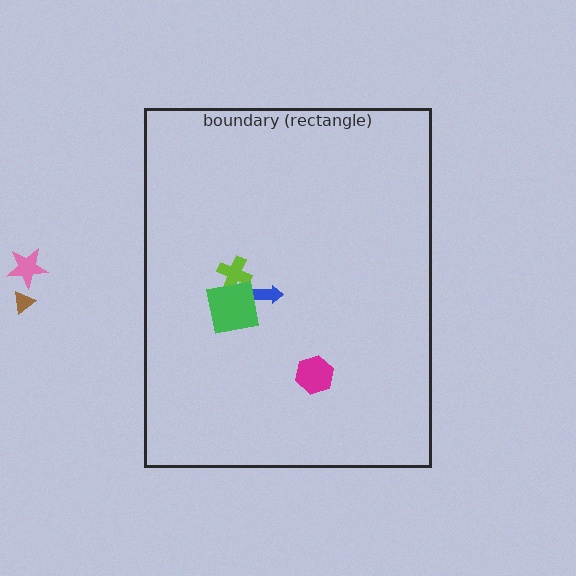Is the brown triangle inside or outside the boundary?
Outside.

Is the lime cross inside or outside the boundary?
Inside.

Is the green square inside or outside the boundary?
Inside.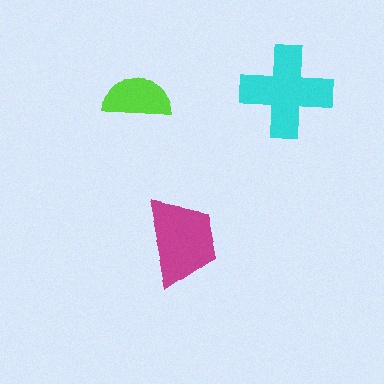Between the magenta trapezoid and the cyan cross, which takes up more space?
The cyan cross.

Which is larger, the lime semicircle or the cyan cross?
The cyan cross.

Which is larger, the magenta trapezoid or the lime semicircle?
The magenta trapezoid.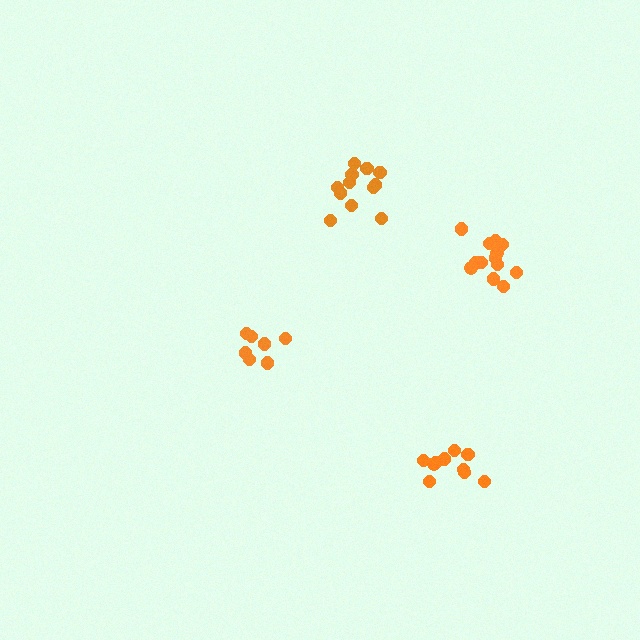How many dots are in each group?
Group 1: 13 dots, Group 2: 10 dots, Group 3: 12 dots, Group 4: 7 dots (42 total).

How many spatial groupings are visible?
There are 4 spatial groupings.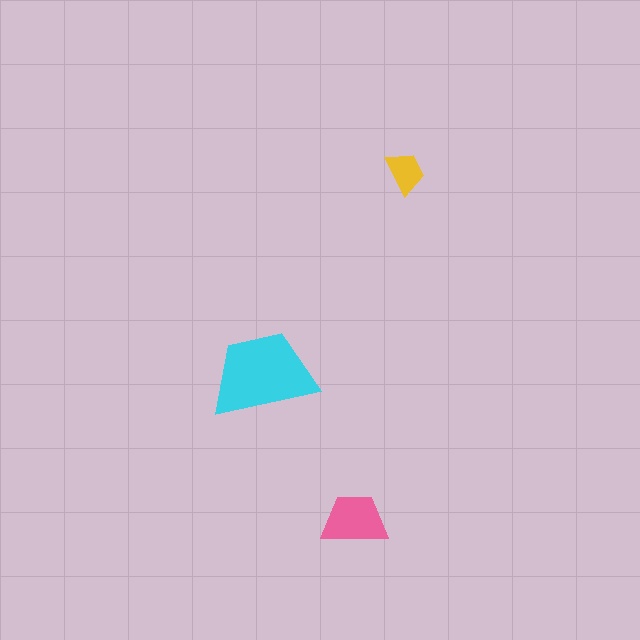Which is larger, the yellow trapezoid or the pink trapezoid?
The pink one.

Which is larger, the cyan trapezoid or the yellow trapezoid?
The cyan one.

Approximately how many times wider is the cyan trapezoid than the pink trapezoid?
About 1.5 times wider.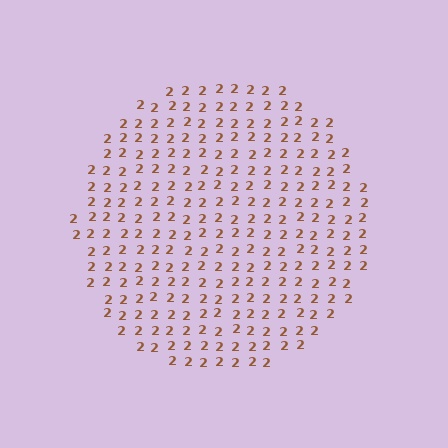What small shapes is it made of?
It is made of small digit 2's.